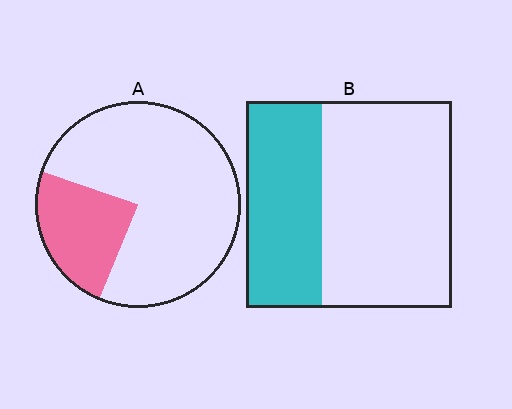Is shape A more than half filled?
No.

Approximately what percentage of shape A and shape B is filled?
A is approximately 25% and B is approximately 35%.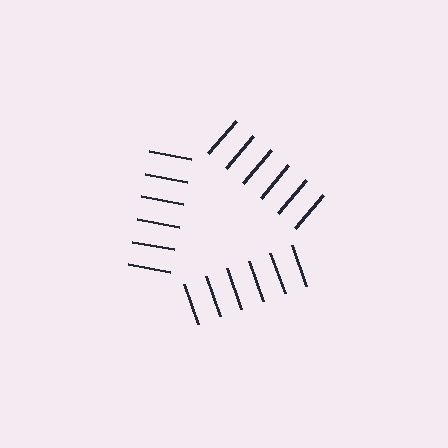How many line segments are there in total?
18 — 6 along each of the 3 edges.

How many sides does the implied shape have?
3 sides — the line-ends trace a triangle.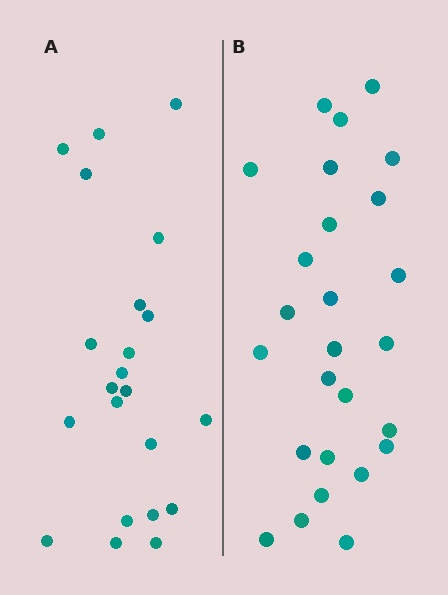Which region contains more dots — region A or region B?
Region B (the right region) has more dots.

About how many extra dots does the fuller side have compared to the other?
Region B has about 4 more dots than region A.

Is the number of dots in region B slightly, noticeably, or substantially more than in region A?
Region B has only slightly more — the two regions are fairly close. The ratio is roughly 1.2 to 1.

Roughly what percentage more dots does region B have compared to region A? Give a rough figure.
About 20% more.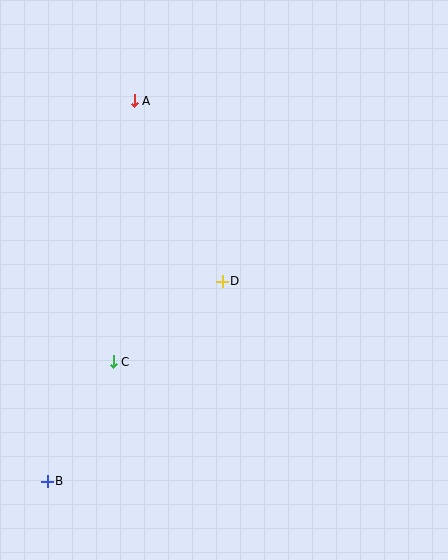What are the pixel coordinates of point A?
Point A is at (134, 101).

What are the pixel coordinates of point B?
Point B is at (47, 482).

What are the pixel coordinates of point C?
Point C is at (113, 362).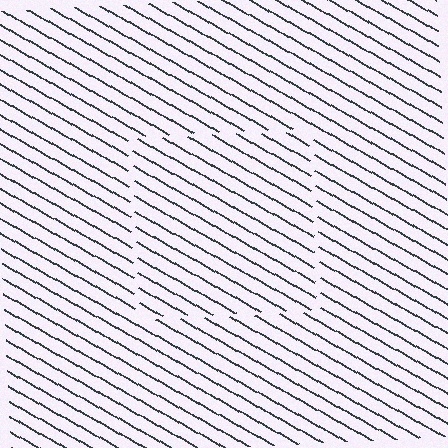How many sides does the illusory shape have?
4 sides — the line-ends trace a square.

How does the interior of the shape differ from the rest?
The interior of the shape contains the same grating, shifted by half a period — the contour is defined by the phase discontinuity where line-ends from the inner and outer gratings abut.